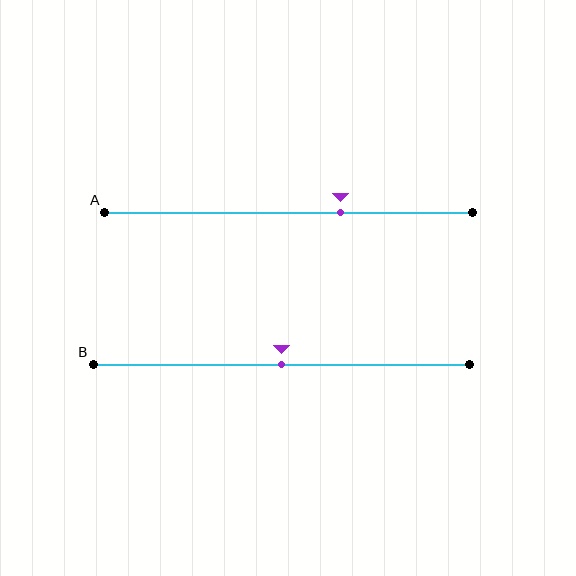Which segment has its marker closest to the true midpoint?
Segment B has its marker closest to the true midpoint.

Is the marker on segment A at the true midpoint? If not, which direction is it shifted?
No, the marker on segment A is shifted to the right by about 14% of the segment length.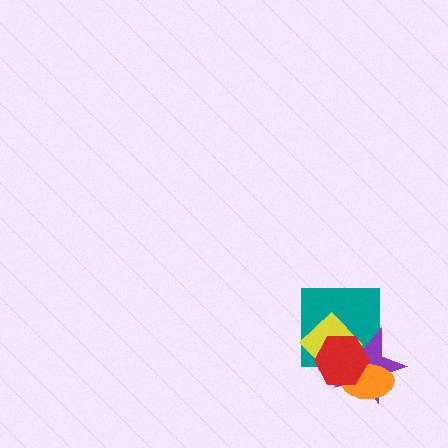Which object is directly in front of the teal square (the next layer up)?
The yellow diamond is directly in front of the teal square.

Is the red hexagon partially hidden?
No, no other shape covers it.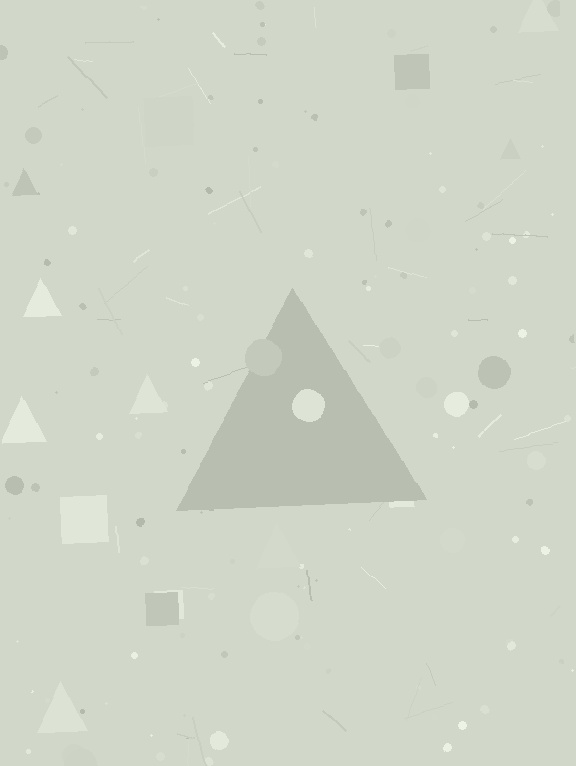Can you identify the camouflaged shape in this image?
The camouflaged shape is a triangle.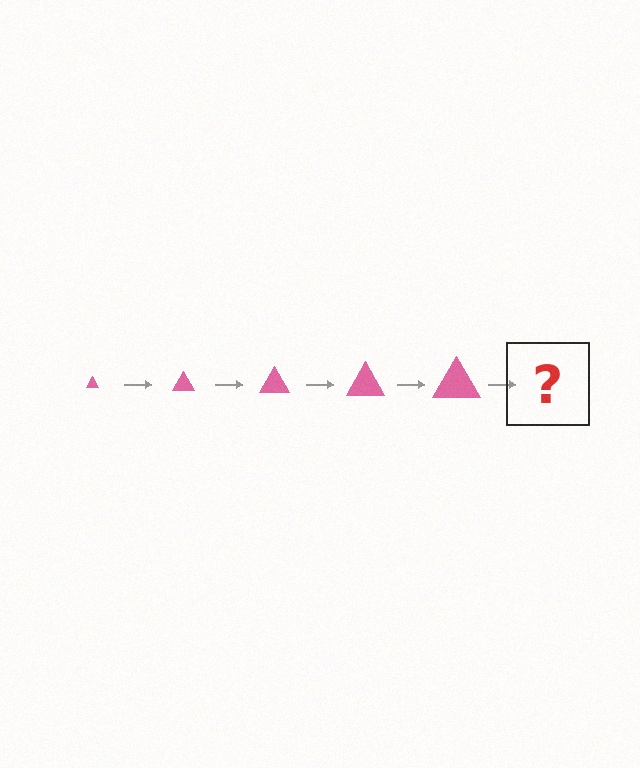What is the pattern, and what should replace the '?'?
The pattern is that the triangle gets progressively larger each step. The '?' should be a pink triangle, larger than the previous one.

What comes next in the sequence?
The next element should be a pink triangle, larger than the previous one.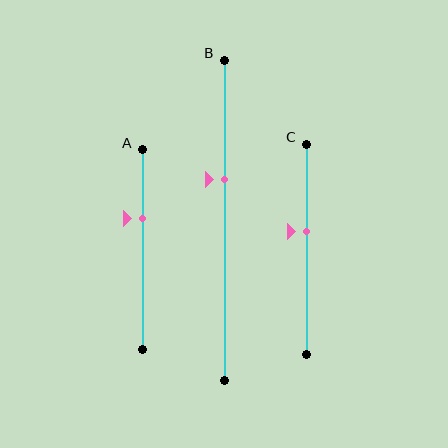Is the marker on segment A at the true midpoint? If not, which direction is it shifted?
No, the marker on segment A is shifted upward by about 16% of the segment length.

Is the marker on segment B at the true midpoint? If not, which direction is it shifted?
No, the marker on segment B is shifted upward by about 13% of the segment length.